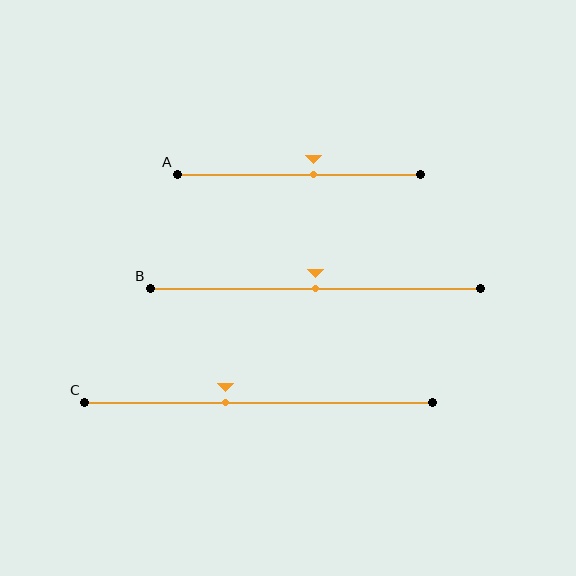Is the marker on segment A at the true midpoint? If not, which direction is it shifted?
No, the marker on segment A is shifted to the right by about 6% of the segment length.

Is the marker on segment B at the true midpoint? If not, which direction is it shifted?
Yes, the marker on segment B is at the true midpoint.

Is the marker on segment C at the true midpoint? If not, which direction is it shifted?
No, the marker on segment C is shifted to the left by about 9% of the segment length.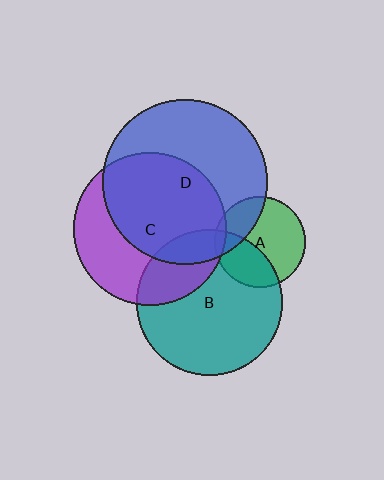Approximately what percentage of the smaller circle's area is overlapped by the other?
Approximately 25%.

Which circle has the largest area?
Circle D (blue).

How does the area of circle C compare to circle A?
Approximately 2.8 times.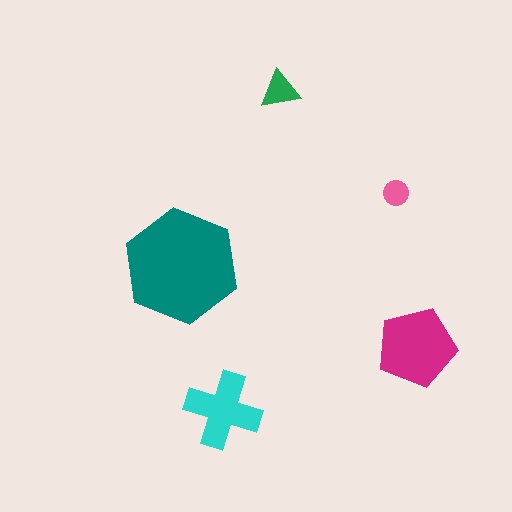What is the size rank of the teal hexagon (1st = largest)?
1st.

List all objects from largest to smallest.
The teal hexagon, the magenta pentagon, the cyan cross, the green triangle, the pink circle.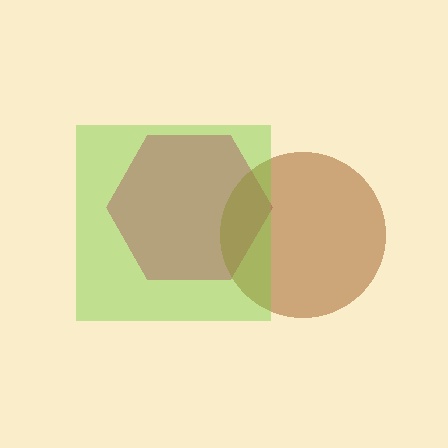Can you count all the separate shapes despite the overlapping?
Yes, there are 3 separate shapes.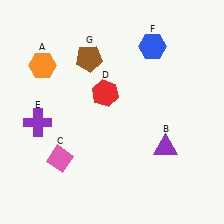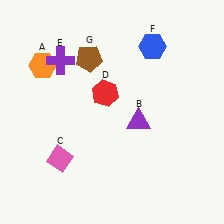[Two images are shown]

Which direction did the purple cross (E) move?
The purple cross (E) moved up.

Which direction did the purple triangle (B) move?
The purple triangle (B) moved left.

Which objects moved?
The objects that moved are: the purple triangle (B), the purple cross (E).